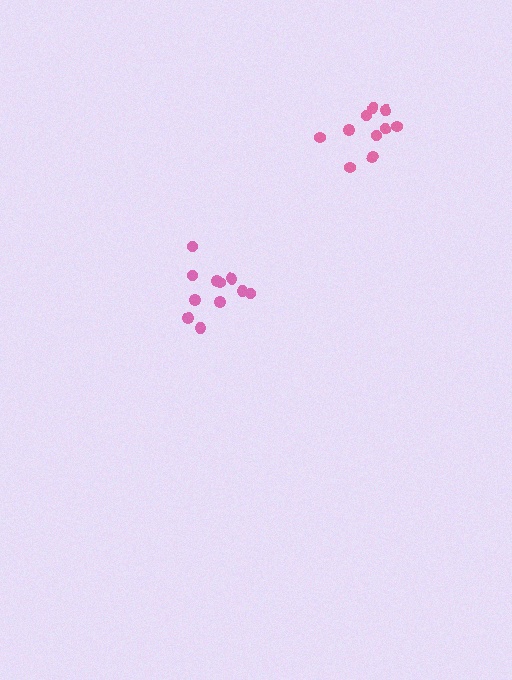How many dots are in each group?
Group 1: 10 dots, Group 2: 11 dots (21 total).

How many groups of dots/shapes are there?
There are 2 groups.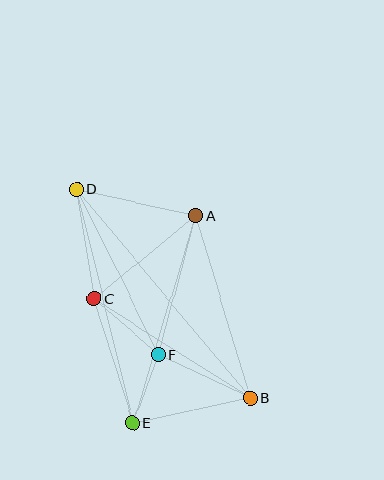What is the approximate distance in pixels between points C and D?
The distance between C and D is approximately 111 pixels.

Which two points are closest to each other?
Points E and F are closest to each other.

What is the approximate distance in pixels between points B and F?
The distance between B and F is approximately 101 pixels.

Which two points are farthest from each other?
Points B and D are farthest from each other.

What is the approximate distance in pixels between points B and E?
The distance between B and E is approximately 120 pixels.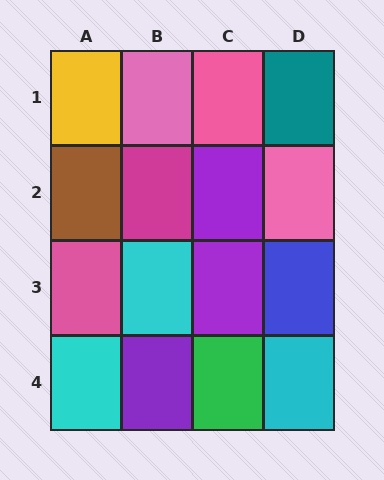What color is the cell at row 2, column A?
Brown.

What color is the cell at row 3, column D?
Blue.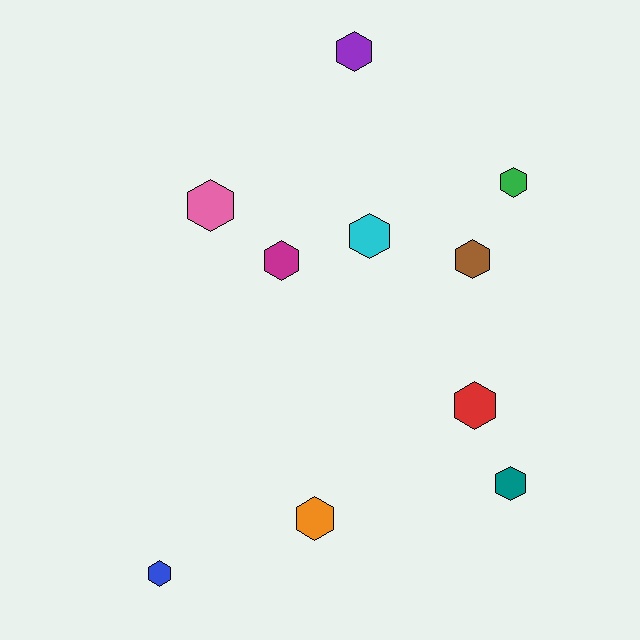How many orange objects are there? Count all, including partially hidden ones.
There is 1 orange object.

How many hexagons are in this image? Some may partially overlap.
There are 10 hexagons.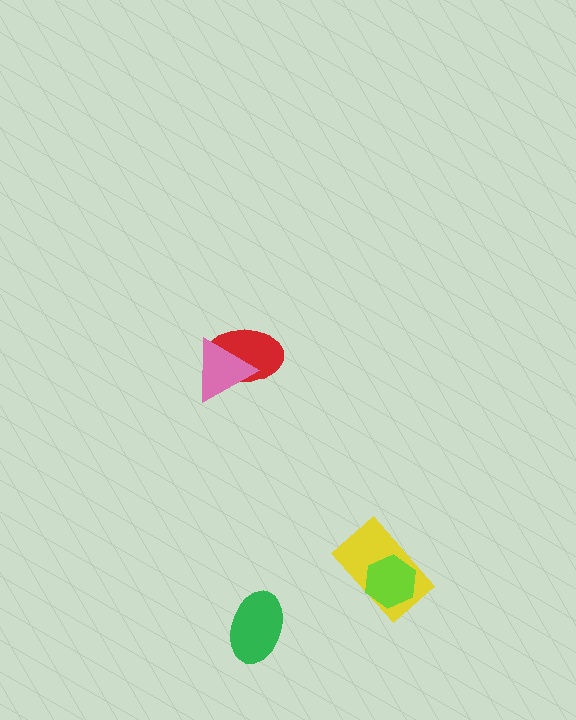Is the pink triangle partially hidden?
No, no other shape covers it.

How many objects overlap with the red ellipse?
1 object overlaps with the red ellipse.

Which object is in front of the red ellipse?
The pink triangle is in front of the red ellipse.